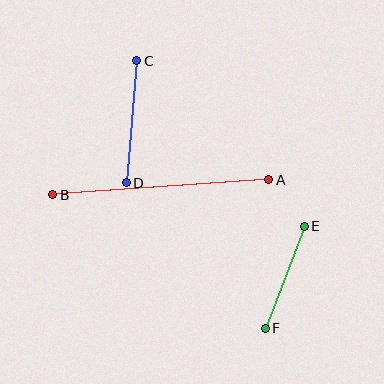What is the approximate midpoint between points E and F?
The midpoint is at approximately (285, 277) pixels.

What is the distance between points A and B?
The distance is approximately 217 pixels.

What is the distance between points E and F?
The distance is approximately 109 pixels.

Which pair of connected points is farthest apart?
Points A and B are farthest apart.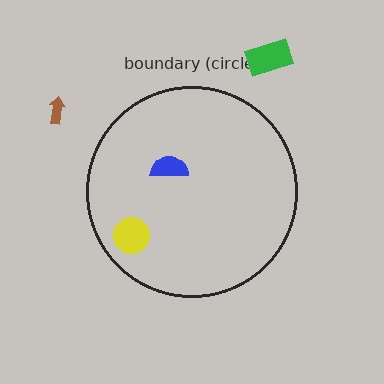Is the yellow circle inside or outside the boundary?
Inside.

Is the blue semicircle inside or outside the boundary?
Inside.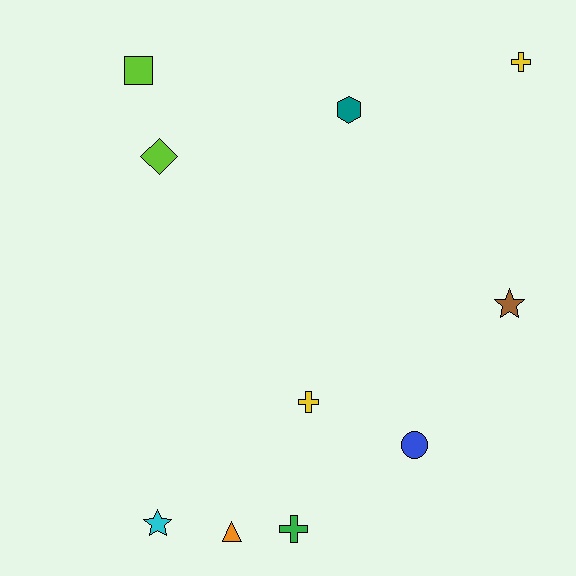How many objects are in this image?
There are 10 objects.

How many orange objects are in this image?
There is 1 orange object.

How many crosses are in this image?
There are 3 crosses.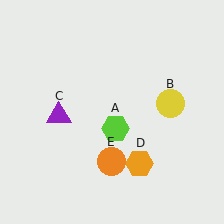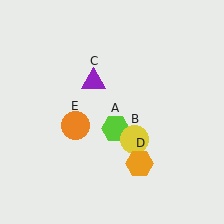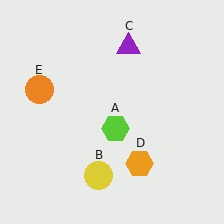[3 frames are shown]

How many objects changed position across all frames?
3 objects changed position: yellow circle (object B), purple triangle (object C), orange circle (object E).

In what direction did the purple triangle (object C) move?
The purple triangle (object C) moved up and to the right.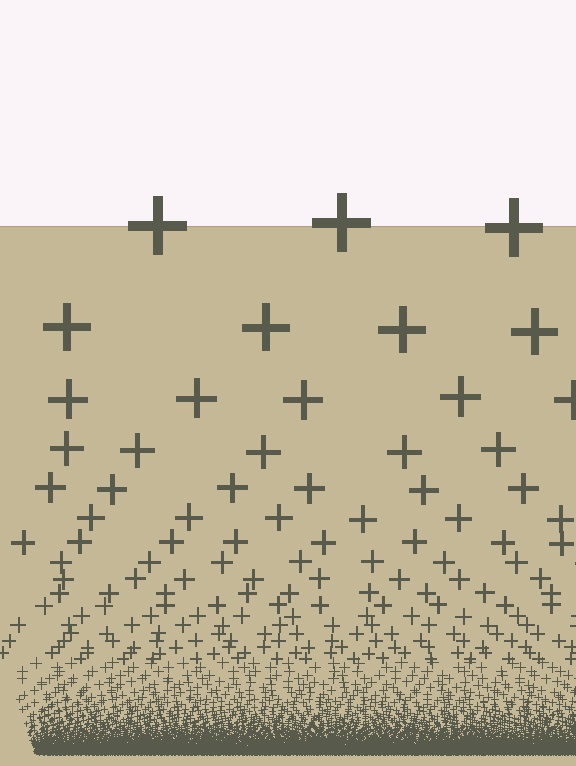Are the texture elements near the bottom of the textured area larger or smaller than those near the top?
Smaller. The gradient is inverted — elements near the bottom are smaller and denser.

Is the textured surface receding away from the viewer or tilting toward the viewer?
The surface appears to tilt toward the viewer. Texture elements get larger and sparser toward the top.